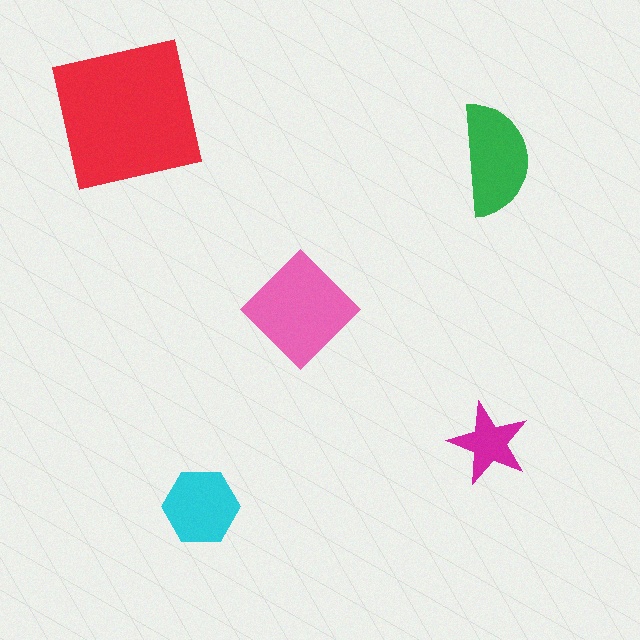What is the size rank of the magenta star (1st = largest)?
5th.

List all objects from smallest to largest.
The magenta star, the cyan hexagon, the green semicircle, the pink diamond, the red square.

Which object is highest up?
The red square is topmost.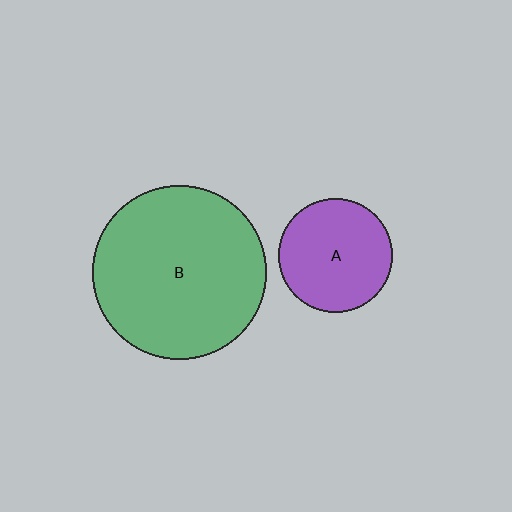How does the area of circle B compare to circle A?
Approximately 2.3 times.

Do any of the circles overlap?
No, none of the circles overlap.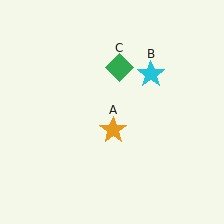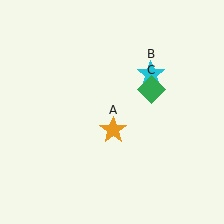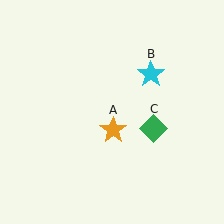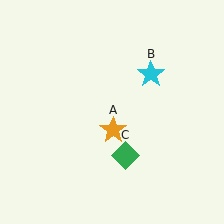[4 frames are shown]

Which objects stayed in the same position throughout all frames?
Orange star (object A) and cyan star (object B) remained stationary.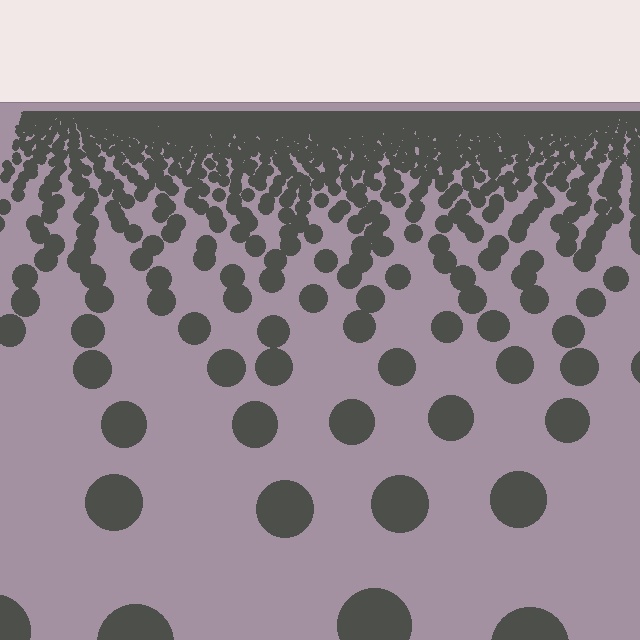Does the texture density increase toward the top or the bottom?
Density increases toward the top.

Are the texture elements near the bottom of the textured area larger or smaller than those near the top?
Larger. Near the bottom, elements are closer to the viewer and appear at a bigger on-screen size.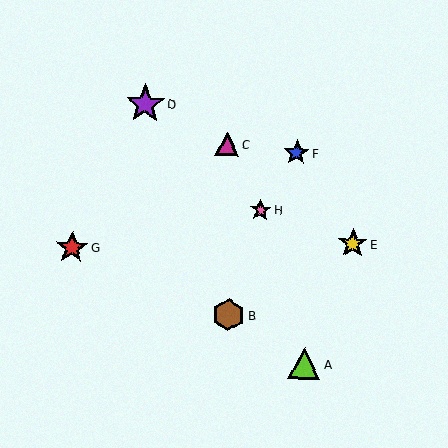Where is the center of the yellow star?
The center of the yellow star is at (353, 243).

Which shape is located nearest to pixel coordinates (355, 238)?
The yellow star (labeled E) at (353, 243) is nearest to that location.